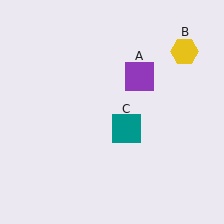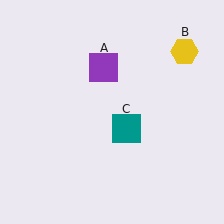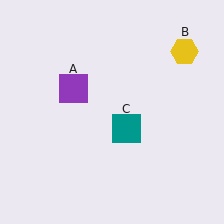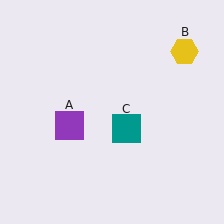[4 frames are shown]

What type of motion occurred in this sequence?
The purple square (object A) rotated counterclockwise around the center of the scene.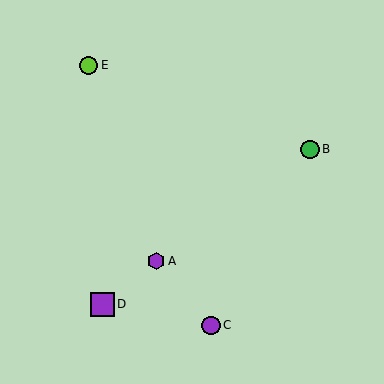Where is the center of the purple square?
The center of the purple square is at (102, 304).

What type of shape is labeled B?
Shape B is a green circle.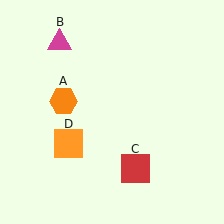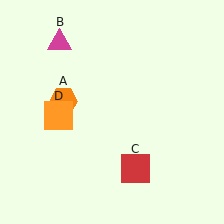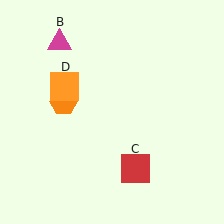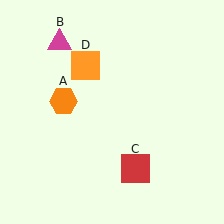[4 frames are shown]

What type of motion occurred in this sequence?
The orange square (object D) rotated clockwise around the center of the scene.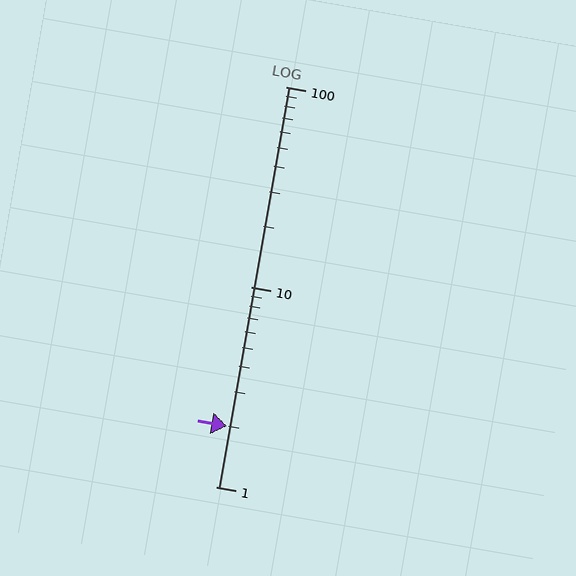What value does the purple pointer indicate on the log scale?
The pointer indicates approximately 2.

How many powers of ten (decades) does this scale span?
The scale spans 2 decades, from 1 to 100.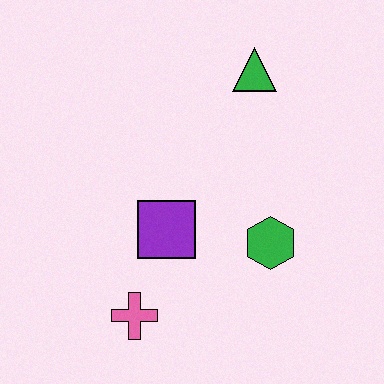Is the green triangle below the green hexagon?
No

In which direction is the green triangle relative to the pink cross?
The green triangle is above the pink cross.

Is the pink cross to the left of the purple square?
Yes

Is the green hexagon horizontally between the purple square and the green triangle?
No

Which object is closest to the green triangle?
The green hexagon is closest to the green triangle.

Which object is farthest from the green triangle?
The pink cross is farthest from the green triangle.